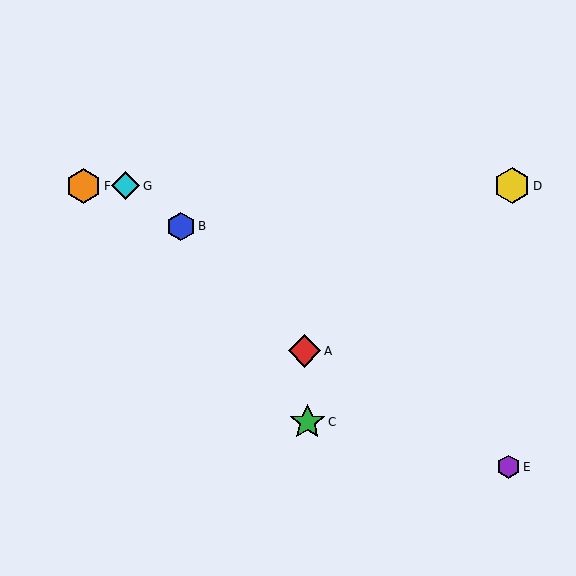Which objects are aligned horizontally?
Objects D, F, G are aligned horizontally.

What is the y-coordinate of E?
Object E is at y≈467.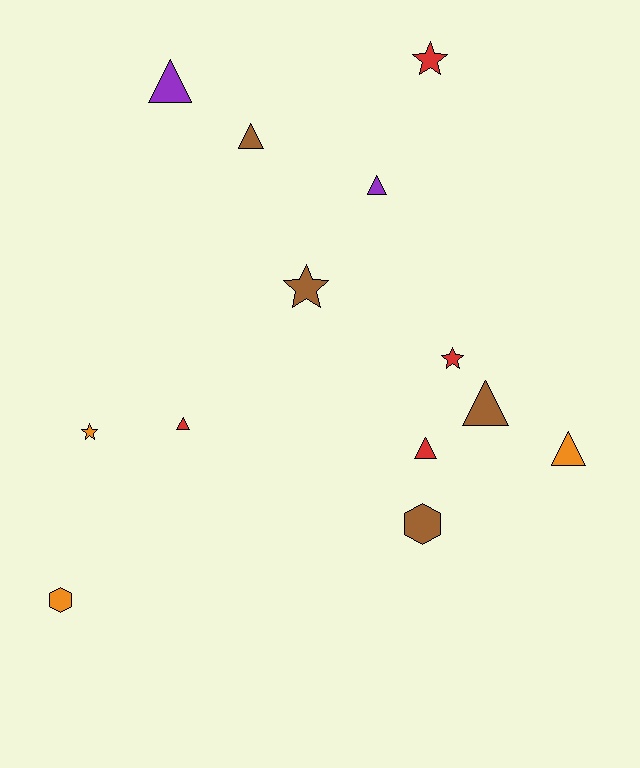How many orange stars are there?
There is 1 orange star.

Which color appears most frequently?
Brown, with 4 objects.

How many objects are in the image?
There are 13 objects.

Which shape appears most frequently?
Triangle, with 7 objects.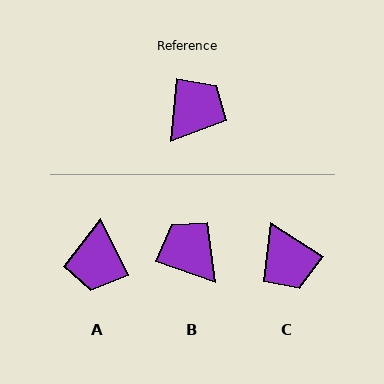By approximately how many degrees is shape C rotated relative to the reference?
Approximately 117 degrees clockwise.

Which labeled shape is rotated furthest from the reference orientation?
A, about 148 degrees away.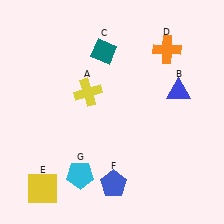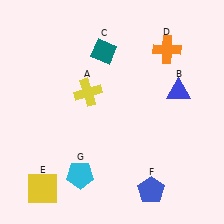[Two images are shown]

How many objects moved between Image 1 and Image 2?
1 object moved between the two images.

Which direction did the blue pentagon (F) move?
The blue pentagon (F) moved right.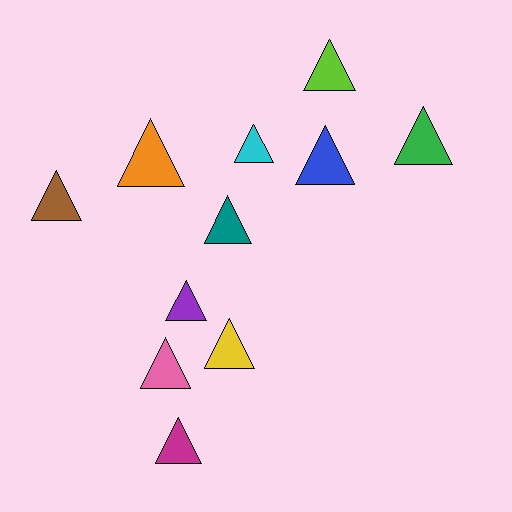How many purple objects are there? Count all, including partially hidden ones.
There is 1 purple object.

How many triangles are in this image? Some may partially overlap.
There are 11 triangles.